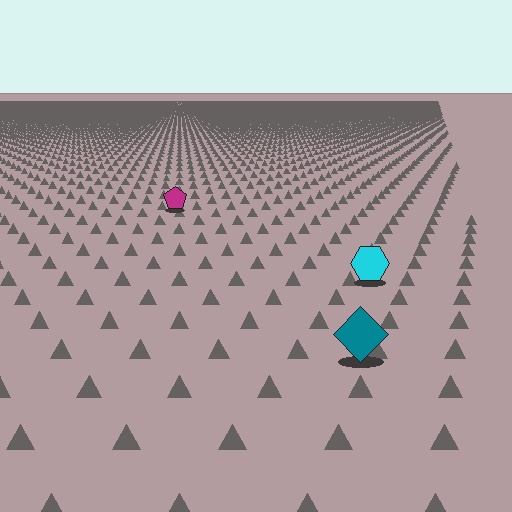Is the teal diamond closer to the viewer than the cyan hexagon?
Yes. The teal diamond is closer — you can tell from the texture gradient: the ground texture is coarser near it.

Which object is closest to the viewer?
The teal diamond is closest. The texture marks near it are larger and more spread out.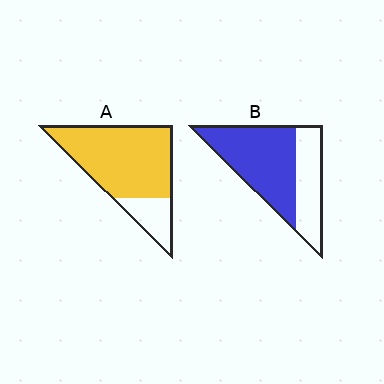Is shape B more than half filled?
Yes.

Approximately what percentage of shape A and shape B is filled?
A is approximately 80% and B is approximately 65%.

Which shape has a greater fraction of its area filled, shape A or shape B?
Shape A.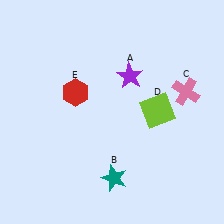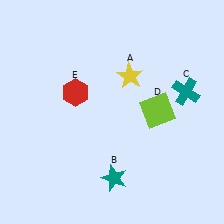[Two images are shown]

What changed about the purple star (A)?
In Image 1, A is purple. In Image 2, it changed to yellow.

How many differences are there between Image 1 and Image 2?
There are 2 differences between the two images.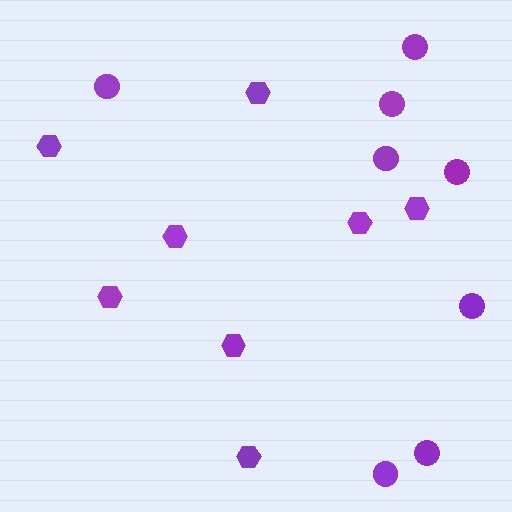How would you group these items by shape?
There are 2 groups: one group of circles (8) and one group of hexagons (8).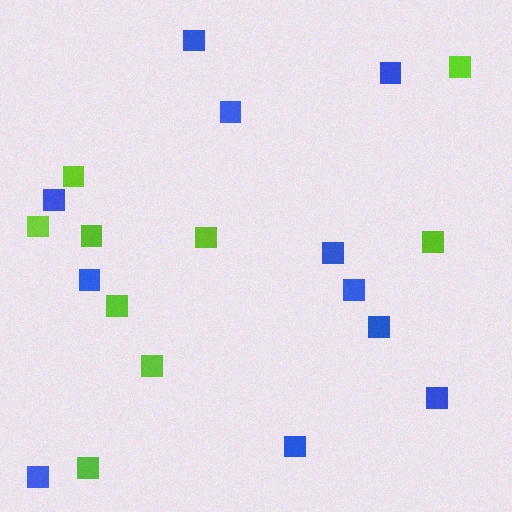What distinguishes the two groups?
There are 2 groups: one group of blue squares (11) and one group of lime squares (9).